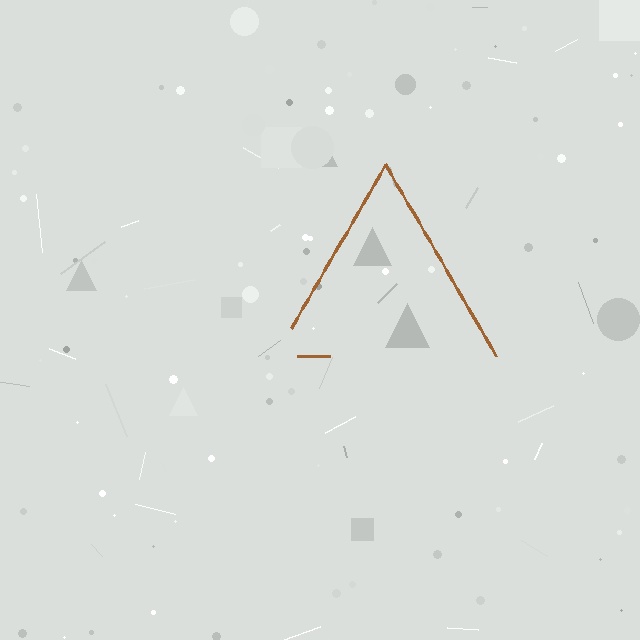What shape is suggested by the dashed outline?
The dashed outline suggests a triangle.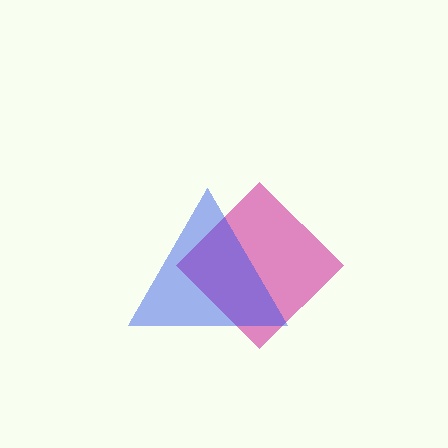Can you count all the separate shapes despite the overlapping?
Yes, there are 2 separate shapes.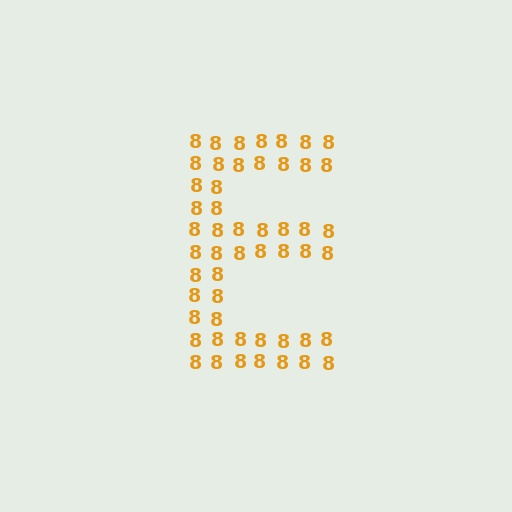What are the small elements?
The small elements are digit 8's.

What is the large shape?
The large shape is the letter E.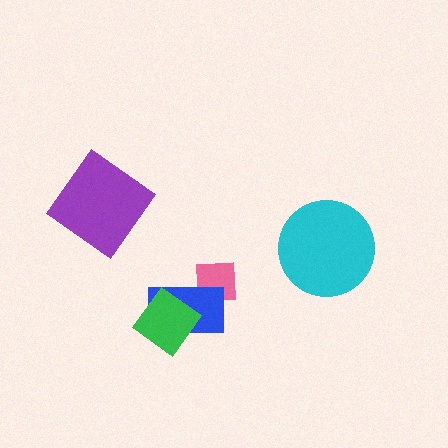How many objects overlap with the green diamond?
1 object overlaps with the green diamond.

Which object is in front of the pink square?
The blue rectangle is in front of the pink square.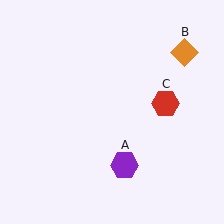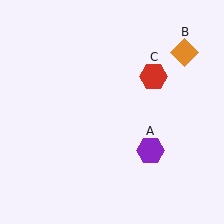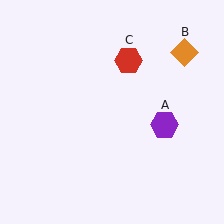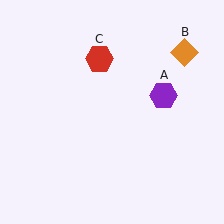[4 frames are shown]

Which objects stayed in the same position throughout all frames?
Orange diamond (object B) remained stationary.